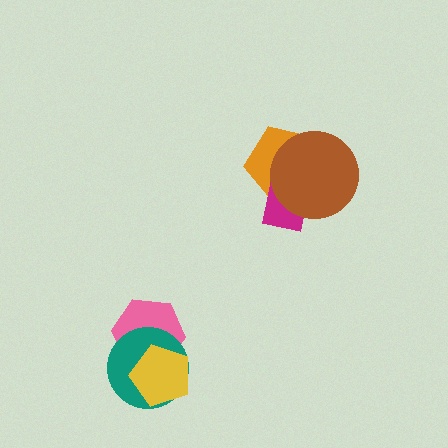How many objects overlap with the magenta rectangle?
2 objects overlap with the magenta rectangle.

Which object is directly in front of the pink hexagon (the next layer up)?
The teal circle is directly in front of the pink hexagon.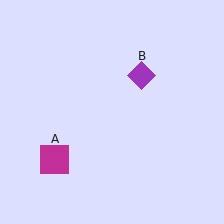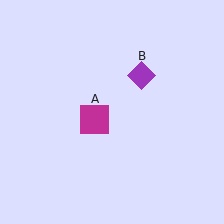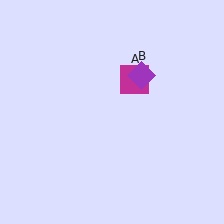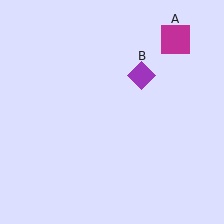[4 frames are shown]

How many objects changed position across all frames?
1 object changed position: magenta square (object A).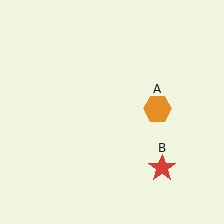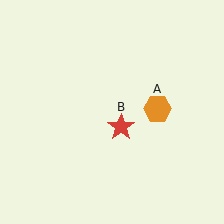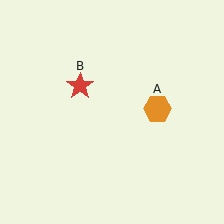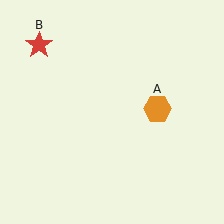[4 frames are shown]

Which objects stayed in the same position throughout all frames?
Orange hexagon (object A) remained stationary.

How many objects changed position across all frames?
1 object changed position: red star (object B).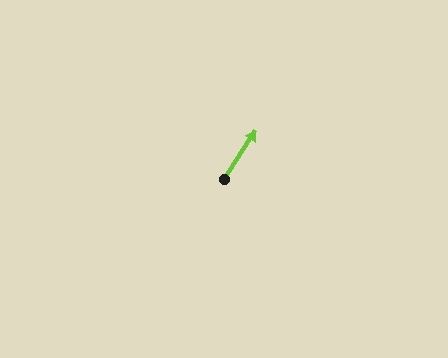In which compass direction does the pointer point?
Northeast.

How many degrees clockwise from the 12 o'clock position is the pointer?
Approximately 33 degrees.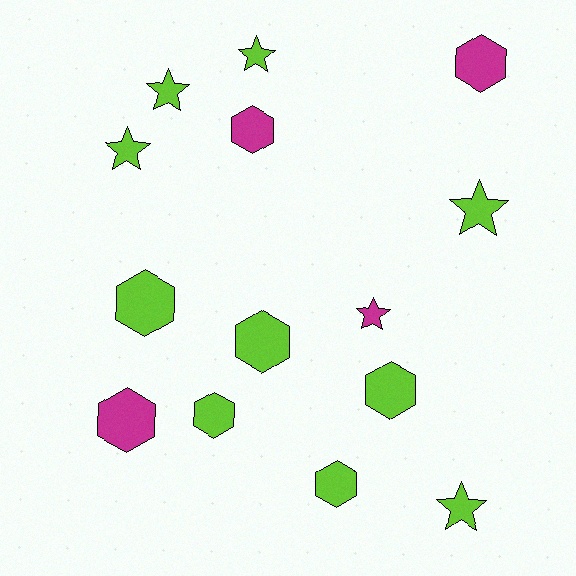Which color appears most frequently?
Lime, with 10 objects.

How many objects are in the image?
There are 14 objects.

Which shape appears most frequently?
Hexagon, with 8 objects.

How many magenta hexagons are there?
There are 3 magenta hexagons.